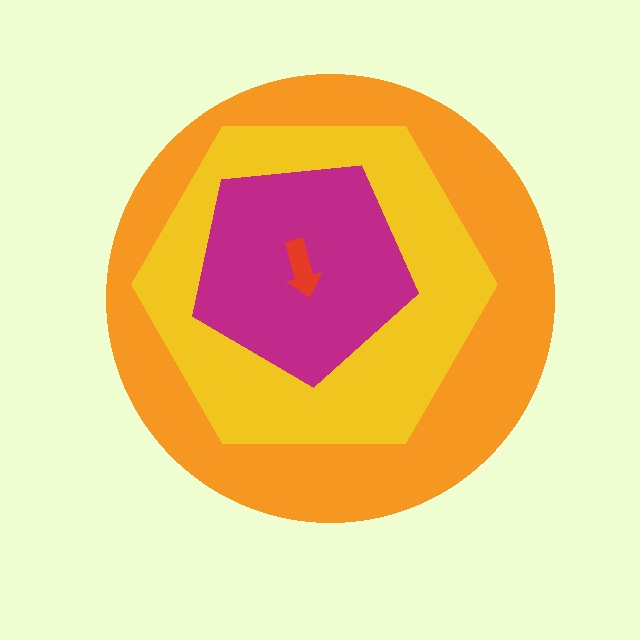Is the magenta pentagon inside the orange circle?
Yes.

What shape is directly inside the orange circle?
The yellow hexagon.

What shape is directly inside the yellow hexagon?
The magenta pentagon.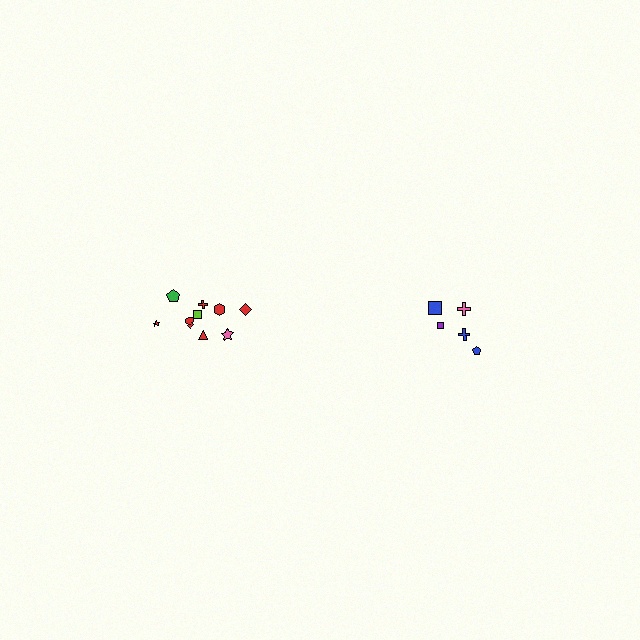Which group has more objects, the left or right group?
The left group.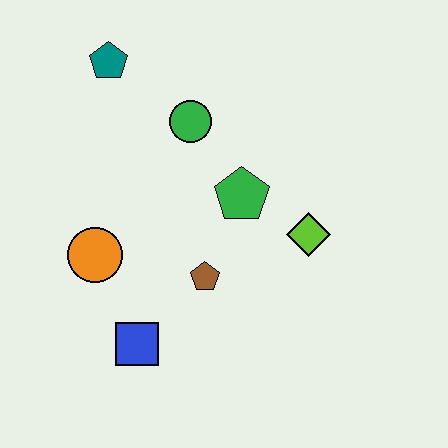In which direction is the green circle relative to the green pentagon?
The green circle is above the green pentagon.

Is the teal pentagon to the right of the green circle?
No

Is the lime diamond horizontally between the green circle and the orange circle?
No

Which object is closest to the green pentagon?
The lime diamond is closest to the green pentagon.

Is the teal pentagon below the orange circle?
No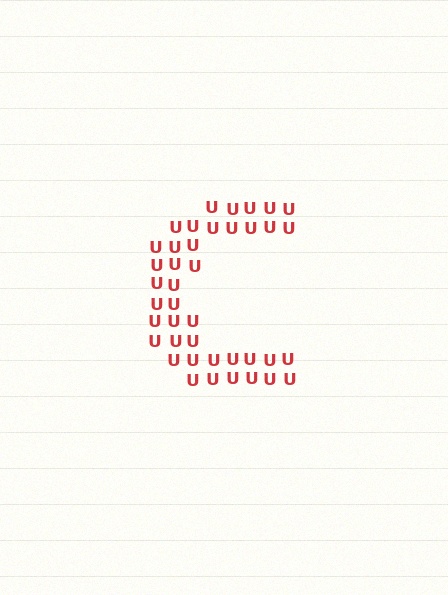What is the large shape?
The large shape is the letter C.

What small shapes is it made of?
It is made of small letter U's.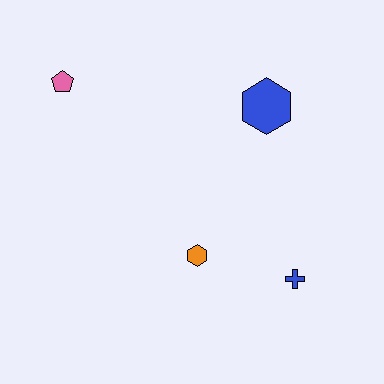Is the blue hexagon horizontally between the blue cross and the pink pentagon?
Yes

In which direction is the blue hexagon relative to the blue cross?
The blue hexagon is above the blue cross.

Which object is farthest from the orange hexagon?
The pink pentagon is farthest from the orange hexagon.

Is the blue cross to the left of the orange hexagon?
No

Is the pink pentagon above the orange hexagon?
Yes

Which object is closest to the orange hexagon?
The blue cross is closest to the orange hexagon.